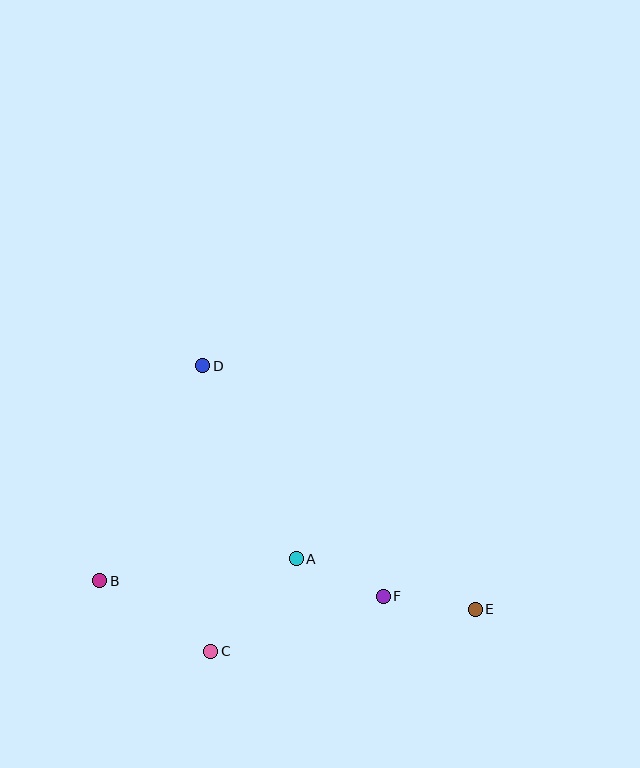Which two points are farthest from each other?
Points B and E are farthest from each other.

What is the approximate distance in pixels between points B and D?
The distance between B and D is approximately 239 pixels.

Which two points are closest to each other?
Points E and F are closest to each other.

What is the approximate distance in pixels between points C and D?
The distance between C and D is approximately 286 pixels.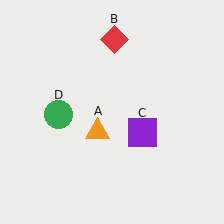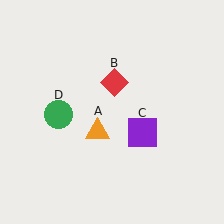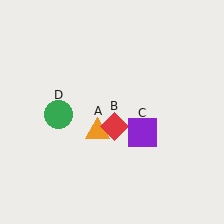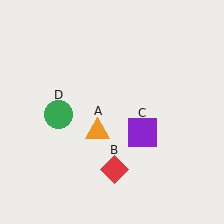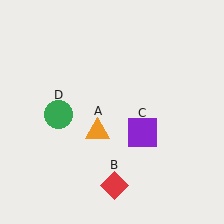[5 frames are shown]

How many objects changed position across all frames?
1 object changed position: red diamond (object B).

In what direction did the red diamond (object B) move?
The red diamond (object B) moved down.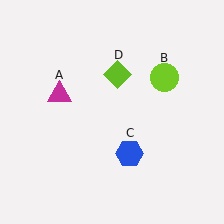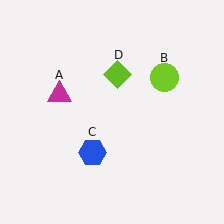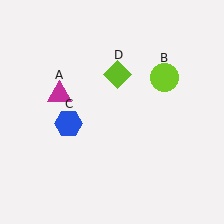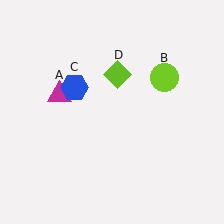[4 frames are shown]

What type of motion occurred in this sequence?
The blue hexagon (object C) rotated clockwise around the center of the scene.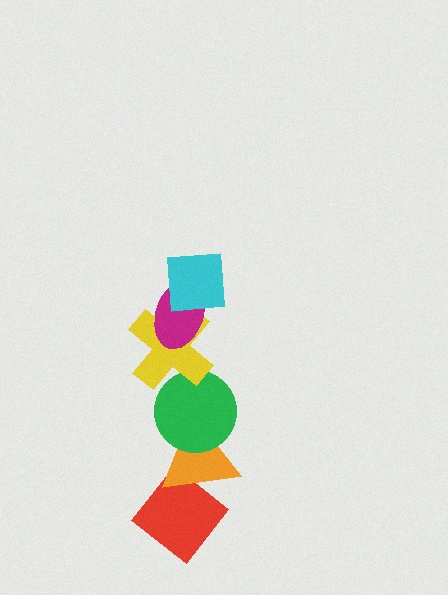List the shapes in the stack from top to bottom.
From top to bottom: the cyan square, the magenta ellipse, the yellow cross, the green circle, the orange triangle, the red diamond.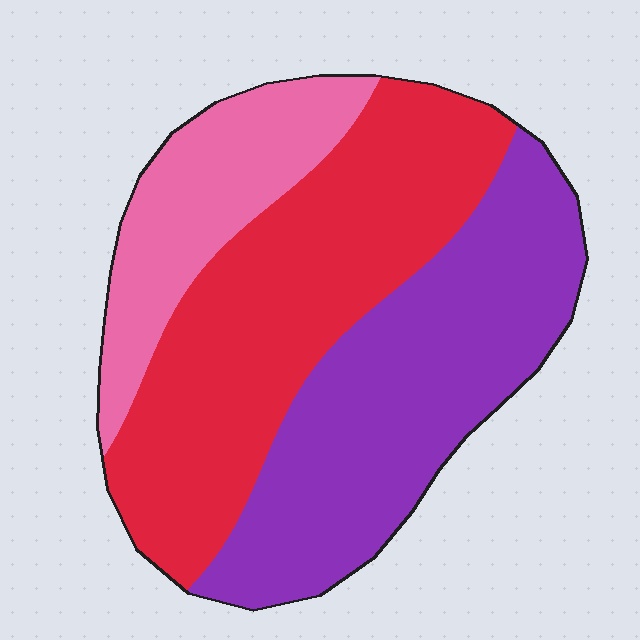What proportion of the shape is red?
Red takes up between a quarter and a half of the shape.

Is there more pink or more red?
Red.